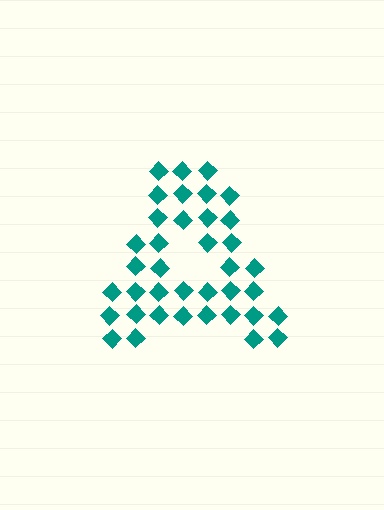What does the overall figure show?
The overall figure shows the letter A.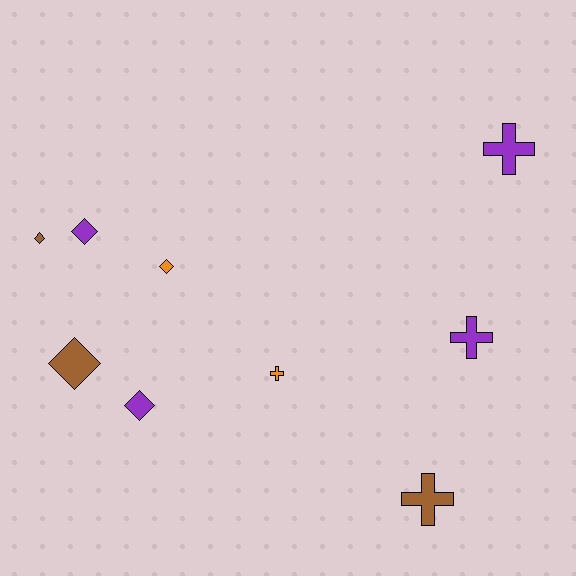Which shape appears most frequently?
Diamond, with 5 objects.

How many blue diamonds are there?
There are no blue diamonds.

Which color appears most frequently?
Purple, with 4 objects.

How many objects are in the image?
There are 9 objects.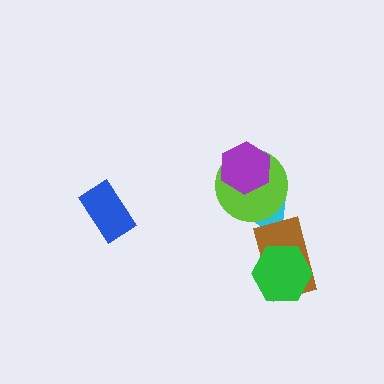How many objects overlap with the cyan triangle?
2 objects overlap with the cyan triangle.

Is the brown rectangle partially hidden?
Yes, it is partially covered by another shape.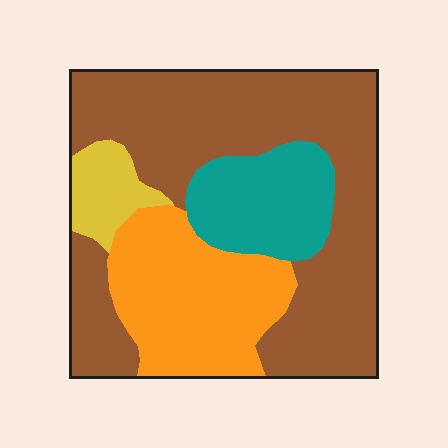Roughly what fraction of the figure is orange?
Orange takes up about one quarter (1/4) of the figure.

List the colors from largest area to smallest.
From largest to smallest: brown, orange, teal, yellow.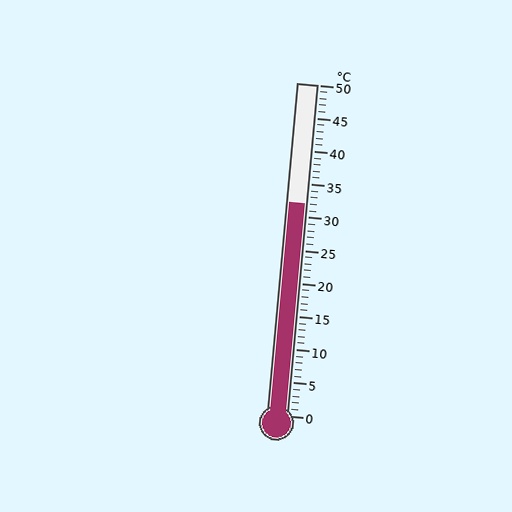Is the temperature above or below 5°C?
The temperature is above 5°C.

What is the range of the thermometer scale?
The thermometer scale ranges from 0°C to 50°C.